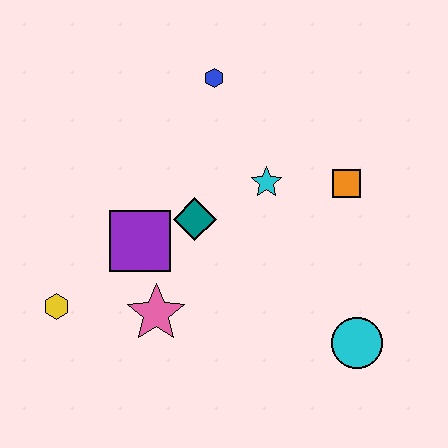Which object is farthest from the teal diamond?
The cyan circle is farthest from the teal diamond.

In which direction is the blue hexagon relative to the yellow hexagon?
The blue hexagon is above the yellow hexagon.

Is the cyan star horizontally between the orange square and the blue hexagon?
Yes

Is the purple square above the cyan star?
No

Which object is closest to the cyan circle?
The orange square is closest to the cyan circle.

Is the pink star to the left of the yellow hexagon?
No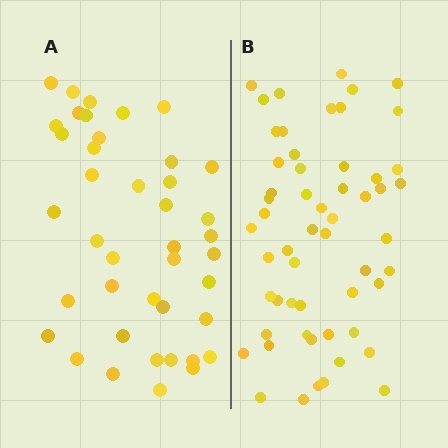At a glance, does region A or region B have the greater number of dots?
Region B (the right region) has more dots.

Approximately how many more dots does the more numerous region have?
Region B has approximately 15 more dots than region A.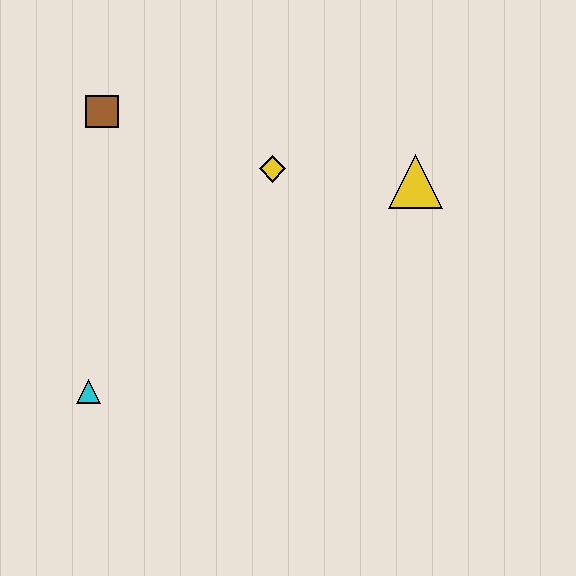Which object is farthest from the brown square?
The yellow triangle is farthest from the brown square.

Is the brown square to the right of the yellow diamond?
No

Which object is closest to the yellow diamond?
The yellow triangle is closest to the yellow diamond.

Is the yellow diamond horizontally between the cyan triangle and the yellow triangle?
Yes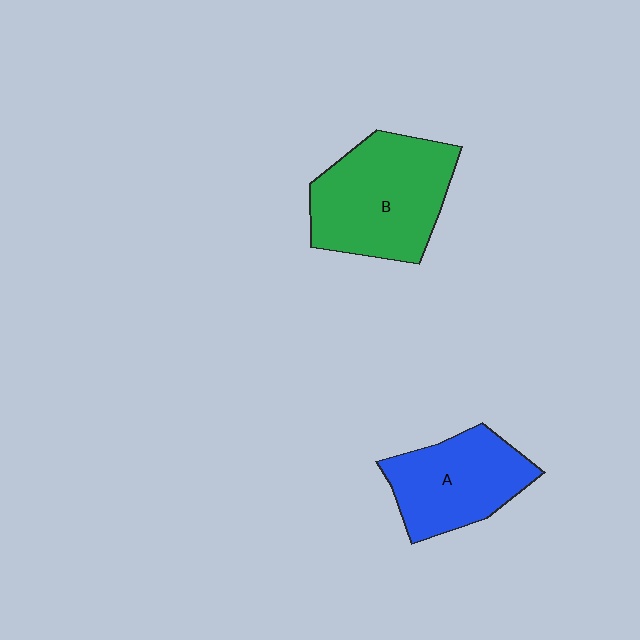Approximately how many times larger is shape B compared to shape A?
Approximately 1.3 times.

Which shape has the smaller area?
Shape A (blue).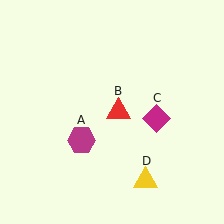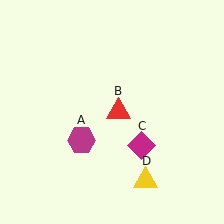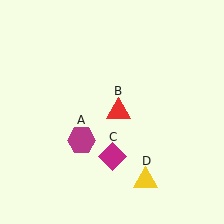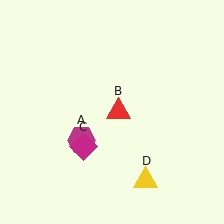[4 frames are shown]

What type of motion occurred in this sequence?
The magenta diamond (object C) rotated clockwise around the center of the scene.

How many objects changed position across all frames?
1 object changed position: magenta diamond (object C).